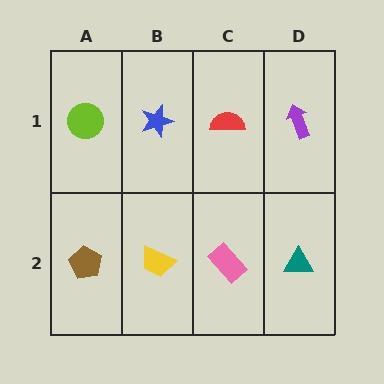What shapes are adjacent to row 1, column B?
A yellow trapezoid (row 2, column B), a lime circle (row 1, column A), a red semicircle (row 1, column C).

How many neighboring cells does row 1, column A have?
2.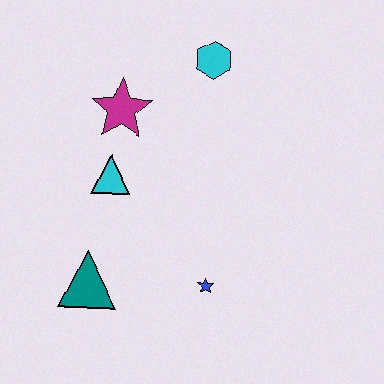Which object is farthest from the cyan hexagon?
The teal triangle is farthest from the cyan hexagon.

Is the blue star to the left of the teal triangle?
No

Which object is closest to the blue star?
The teal triangle is closest to the blue star.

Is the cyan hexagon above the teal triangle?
Yes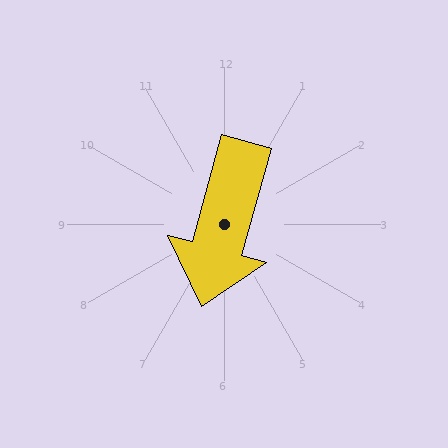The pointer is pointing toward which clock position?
Roughly 7 o'clock.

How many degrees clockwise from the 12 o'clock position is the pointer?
Approximately 195 degrees.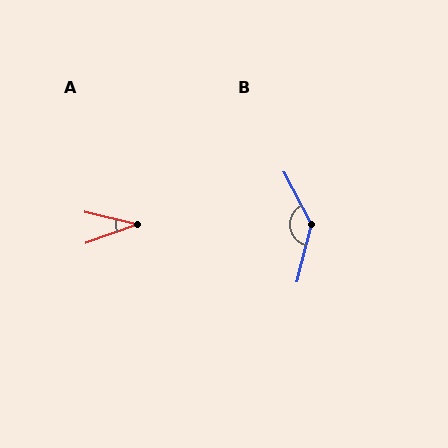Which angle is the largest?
B, at approximately 138 degrees.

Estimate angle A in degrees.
Approximately 33 degrees.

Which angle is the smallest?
A, at approximately 33 degrees.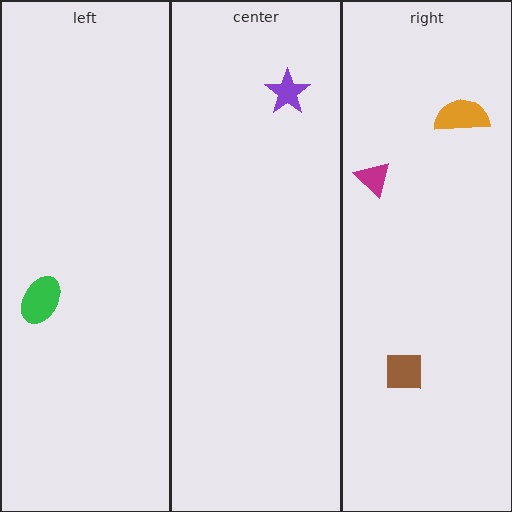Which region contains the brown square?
The right region.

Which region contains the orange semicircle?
The right region.